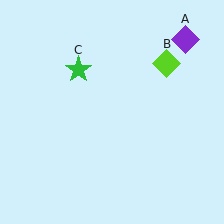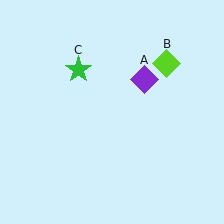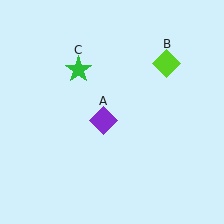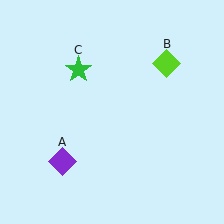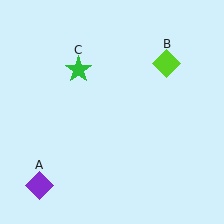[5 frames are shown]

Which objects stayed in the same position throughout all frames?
Lime diamond (object B) and green star (object C) remained stationary.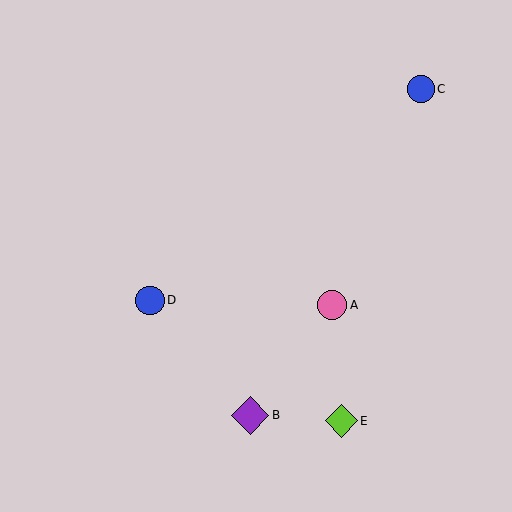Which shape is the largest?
The purple diamond (labeled B) is the largest.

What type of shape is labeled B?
Shape B is a purple diamond.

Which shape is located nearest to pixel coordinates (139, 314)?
The blue circle (labeled D) at (150, 300) is nearest to that location.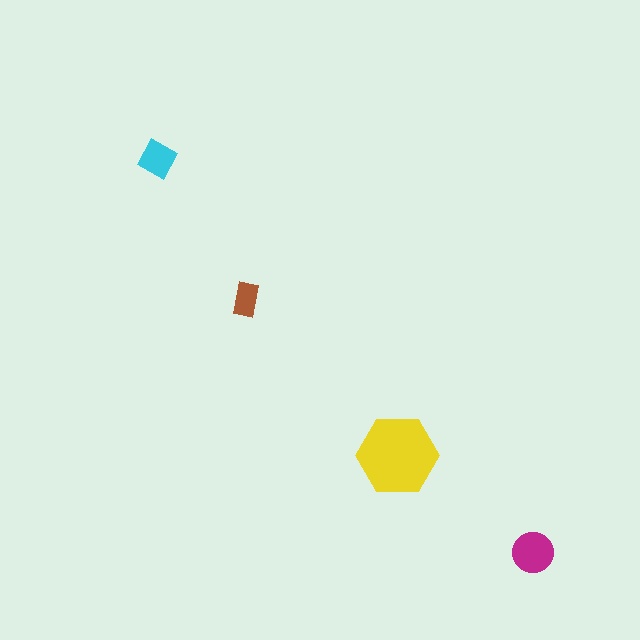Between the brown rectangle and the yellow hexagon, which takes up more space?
The yellow hexagon.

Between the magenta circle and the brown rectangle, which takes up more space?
The magenta circle.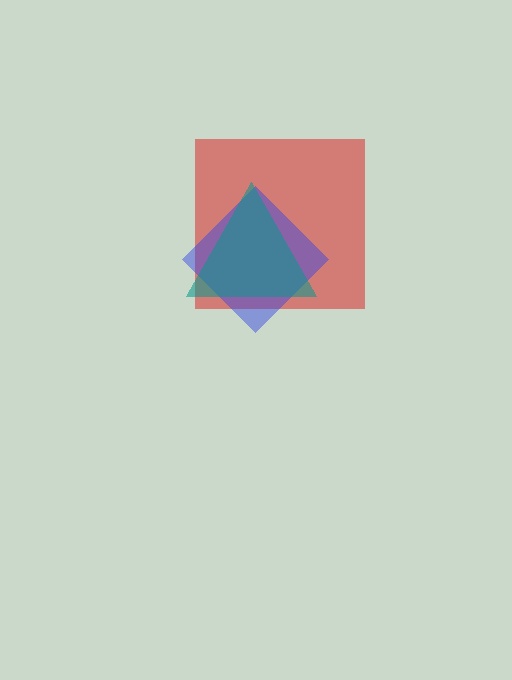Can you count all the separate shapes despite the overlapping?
Yes, there are 3 separate shapes.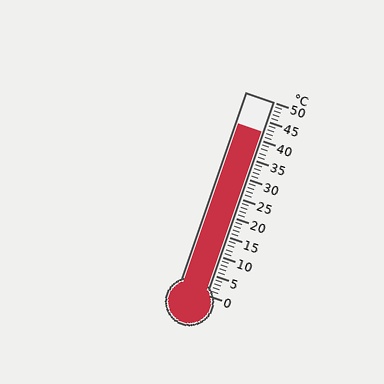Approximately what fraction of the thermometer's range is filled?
The thermometer is filled to approximately 85% of its range.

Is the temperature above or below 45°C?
The temperature is below 45°C.